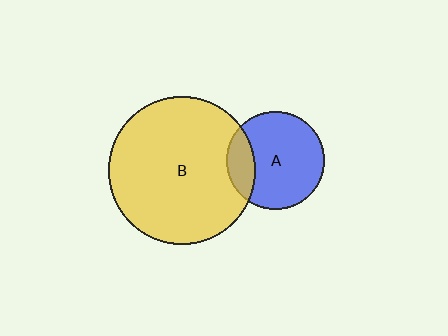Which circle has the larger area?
Circle B (yellow).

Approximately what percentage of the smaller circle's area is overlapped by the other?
Approximately 20%.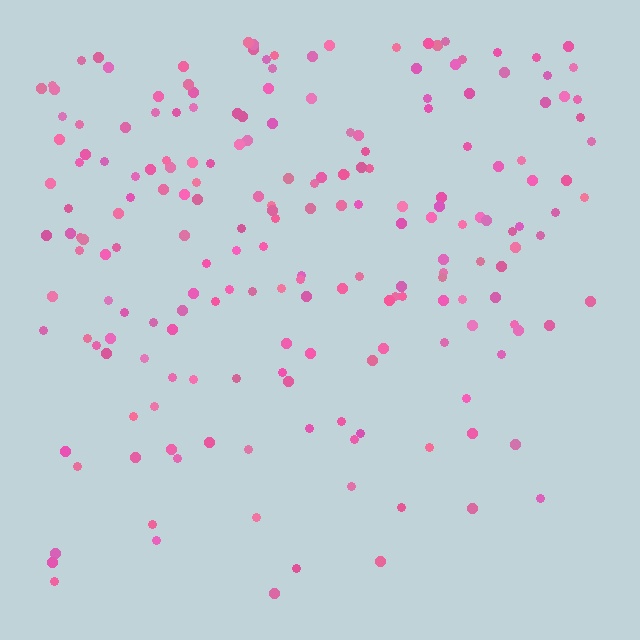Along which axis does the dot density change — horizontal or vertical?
Vertical.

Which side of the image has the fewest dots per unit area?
The bottom.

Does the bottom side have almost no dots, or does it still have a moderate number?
Still a moderate number, just noticeably fewer than the top.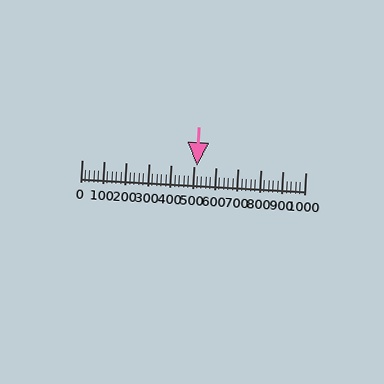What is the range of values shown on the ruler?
The ruler shows values from 0 to 1000.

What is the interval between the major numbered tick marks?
The major tick marks are spaced 100 units apart.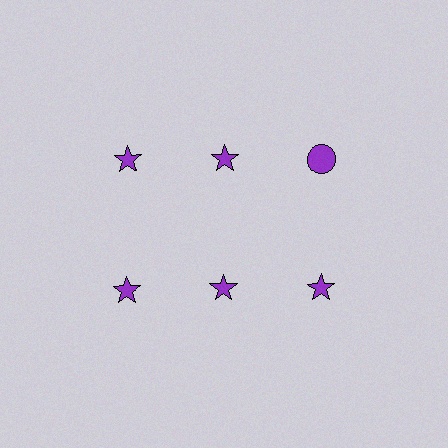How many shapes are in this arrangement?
There are 6 shapes arranged in a grid pattern.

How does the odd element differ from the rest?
It has a different shape: circle instead of star.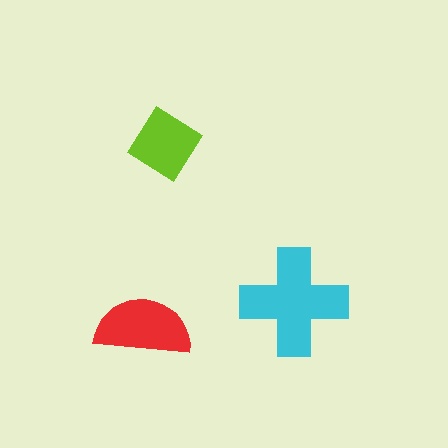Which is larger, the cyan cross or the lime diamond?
The cyan cross.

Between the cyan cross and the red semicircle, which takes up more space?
The cyan cross.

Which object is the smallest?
The lime diamond.